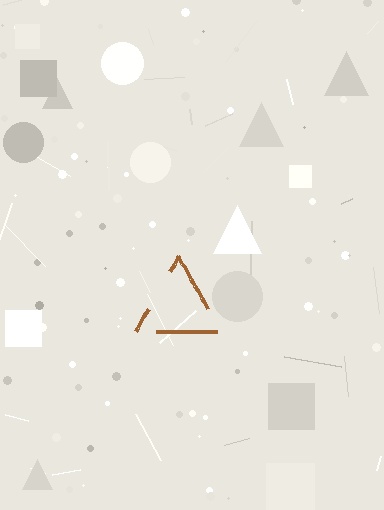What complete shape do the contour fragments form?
The contour fragments form a triangle.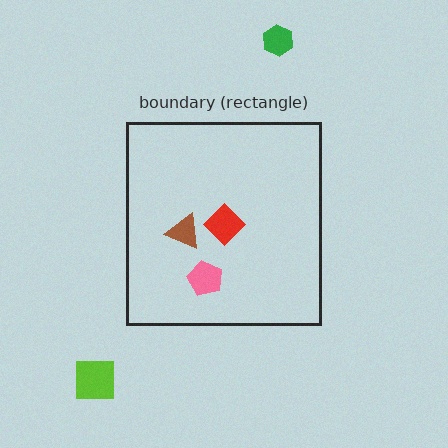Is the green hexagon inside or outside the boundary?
Outside.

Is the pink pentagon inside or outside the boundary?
Inside.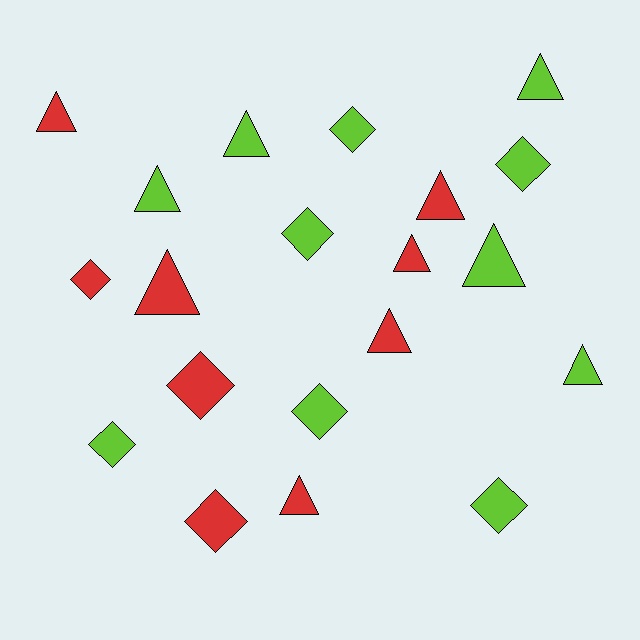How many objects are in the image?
There are 20 objects.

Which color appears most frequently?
Lime, with 11 objects.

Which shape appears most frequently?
Triangle, with 11 objects.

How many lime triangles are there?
There are 5 lime triangles.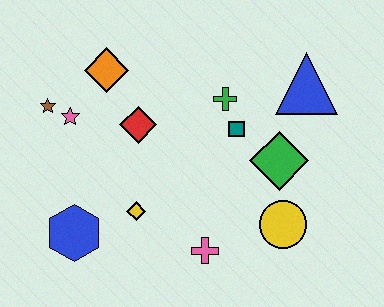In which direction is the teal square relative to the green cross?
The teal square is below the green cross.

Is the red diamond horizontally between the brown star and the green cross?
Yes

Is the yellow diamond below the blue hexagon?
No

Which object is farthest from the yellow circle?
The brown star is farthest from the yellow circle.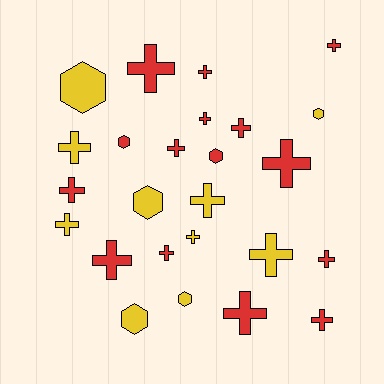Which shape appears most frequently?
Cross, with 18 objects.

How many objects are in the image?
There are 25 objects.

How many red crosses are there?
There are 13 red crosses.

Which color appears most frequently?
Red, with 15 objects.